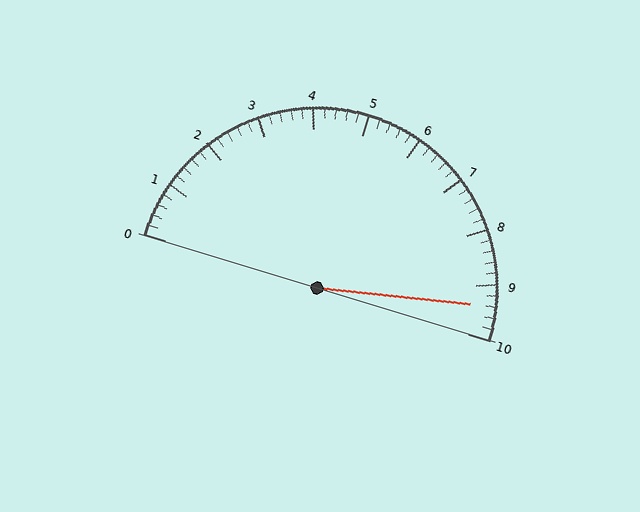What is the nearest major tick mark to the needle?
The nearest major tick mark is 9.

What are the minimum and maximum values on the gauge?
The gauge ranges from 0 to 10.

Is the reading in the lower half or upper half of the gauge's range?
The reading is in the upper half of the range (0 to 10).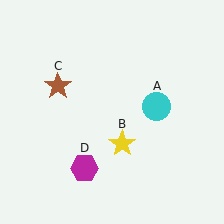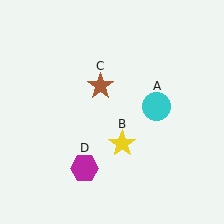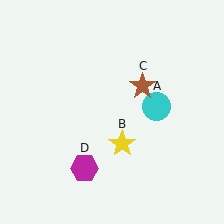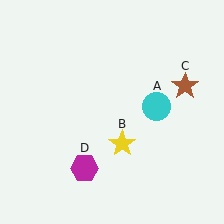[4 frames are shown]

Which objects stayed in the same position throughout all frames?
Cyan circle (object A) and yellow star (object B) and magenta hexagon (object D) remained stationary.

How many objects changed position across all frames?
1 object changed position: brown star (object C).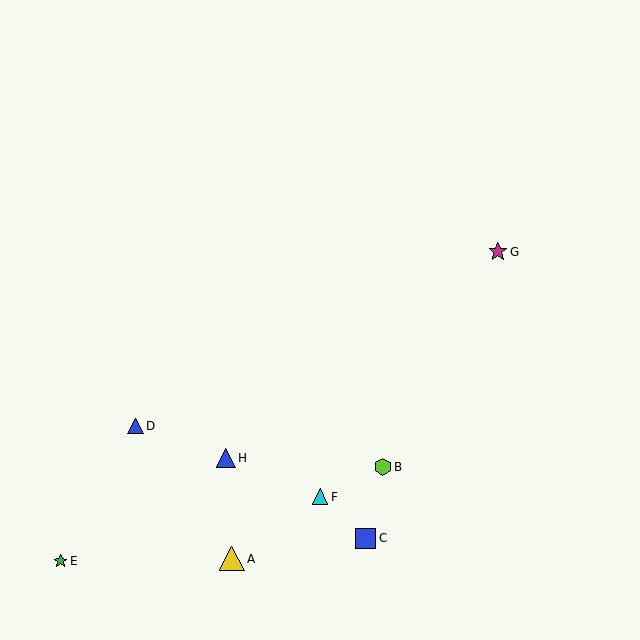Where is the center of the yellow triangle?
The center of the yellow triangle is at (232, 559).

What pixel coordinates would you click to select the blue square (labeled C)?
Click at (366, 538) to select the blue square C.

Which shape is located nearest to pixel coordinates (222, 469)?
The blue triangle (labeled H) at (226, 458) is nearest to that location.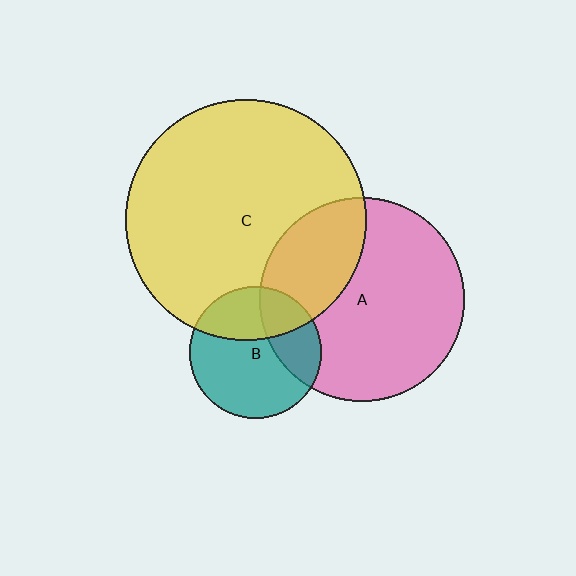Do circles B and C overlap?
Yes.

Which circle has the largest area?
Circle C (yellow).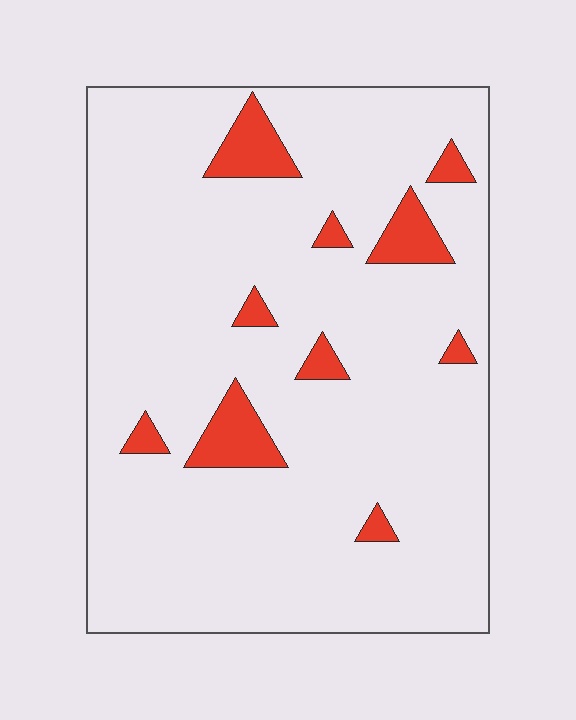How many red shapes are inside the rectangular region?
10.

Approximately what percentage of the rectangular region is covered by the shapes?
Approximately 10%.